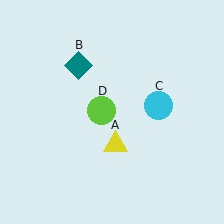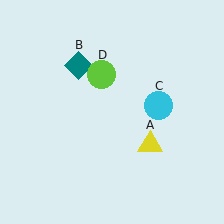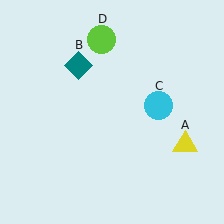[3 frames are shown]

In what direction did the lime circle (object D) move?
The lime circle (object D) moved up.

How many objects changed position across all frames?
2 objects changed position: yellow triangle (object A), lime circle (object D).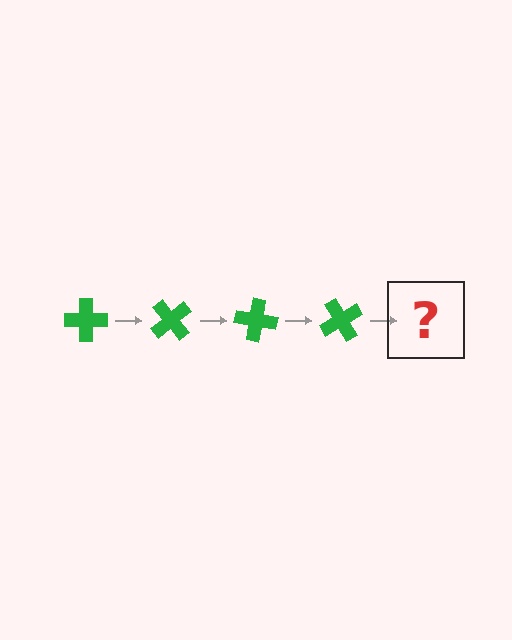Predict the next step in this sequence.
The next step is a green cross rotated 200 degrees.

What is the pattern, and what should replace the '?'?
The pattern is that the cross rotates 50 degrees each step. The '?' should be a green cross rotated 200 degrees.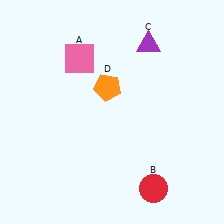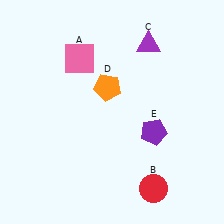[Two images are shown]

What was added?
A purple pentagon (E) was added in Image 2.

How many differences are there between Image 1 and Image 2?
There is 1 difference between the two images.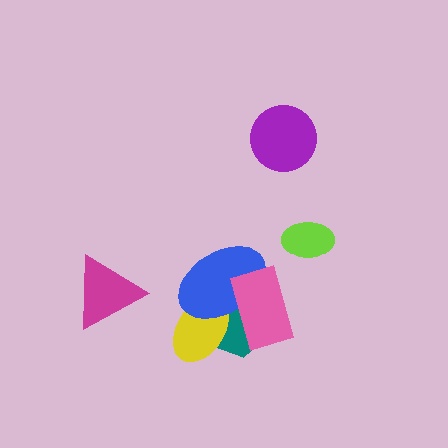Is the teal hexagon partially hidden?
Yes, it is partially covered by another shape.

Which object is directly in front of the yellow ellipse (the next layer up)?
The blue ellipse is directly in front of the yellow ellipse.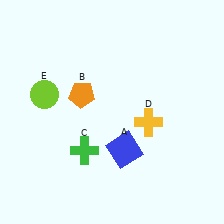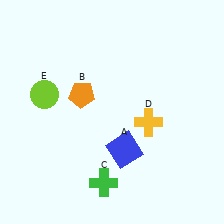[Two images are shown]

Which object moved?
The green cross (C) moved down.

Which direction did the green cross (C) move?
The green cross (C) moved down.